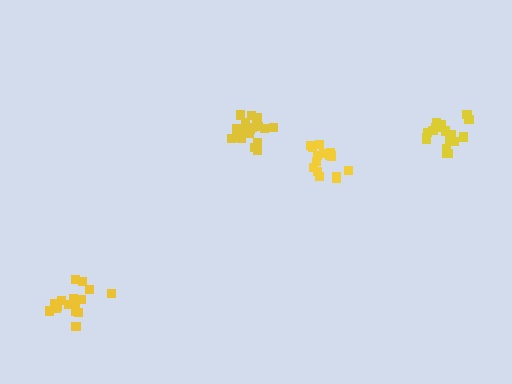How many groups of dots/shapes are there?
There are 4 groups.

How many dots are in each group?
Group 1: 17 dots, Group 2: 19 dots, Group 3: 16 dots, Group 4: 15 dots (67 total).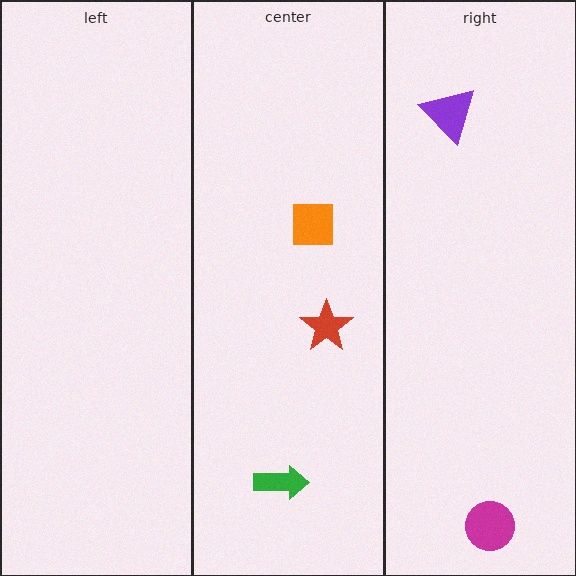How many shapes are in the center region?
3.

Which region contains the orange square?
The center region.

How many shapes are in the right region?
2.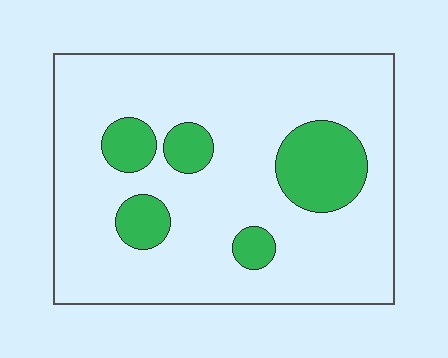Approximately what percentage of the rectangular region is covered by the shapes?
Approximately 20%.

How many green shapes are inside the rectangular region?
5.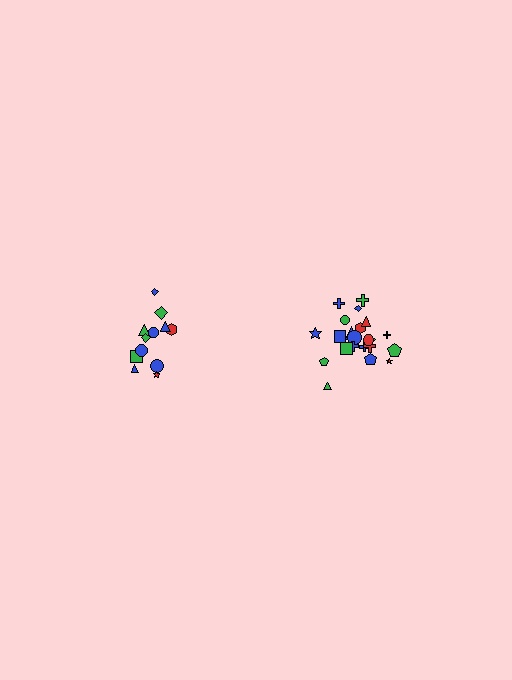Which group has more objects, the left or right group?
The right group.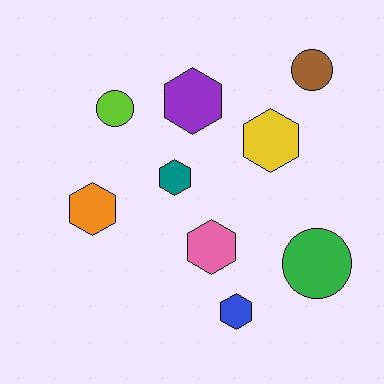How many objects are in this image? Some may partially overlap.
There are 9 objects.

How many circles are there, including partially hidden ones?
There are 3 circles.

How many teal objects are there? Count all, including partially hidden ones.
There is 1 teal object.